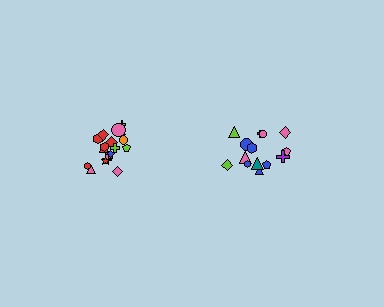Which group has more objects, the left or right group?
The left group.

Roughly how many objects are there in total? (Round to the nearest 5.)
Roughly 35 objects in total.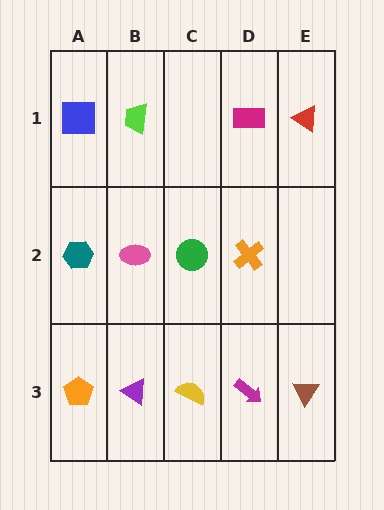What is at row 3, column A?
An orange pentagon.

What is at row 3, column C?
A yellow semicircle.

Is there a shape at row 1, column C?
No, that cell is empty.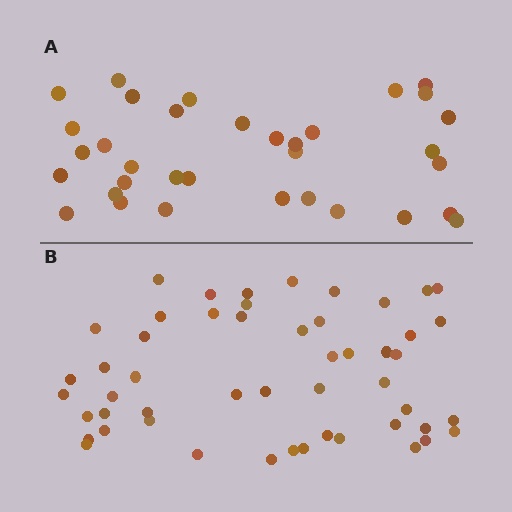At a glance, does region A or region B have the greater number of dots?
Region B (the bottom region) has more dots.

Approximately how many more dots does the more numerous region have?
Region B has approximately 15 more dots than region A.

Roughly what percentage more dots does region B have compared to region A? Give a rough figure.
About 50% more.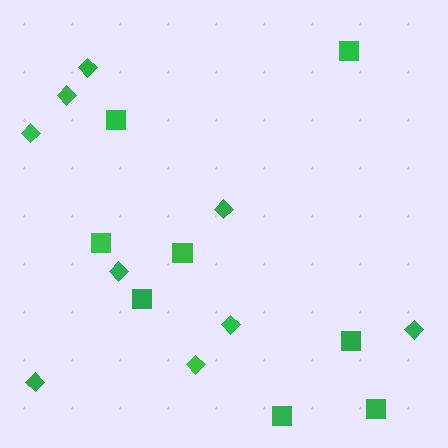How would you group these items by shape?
There are 2 groups: one group of diamonds (9) and one group of squares (8).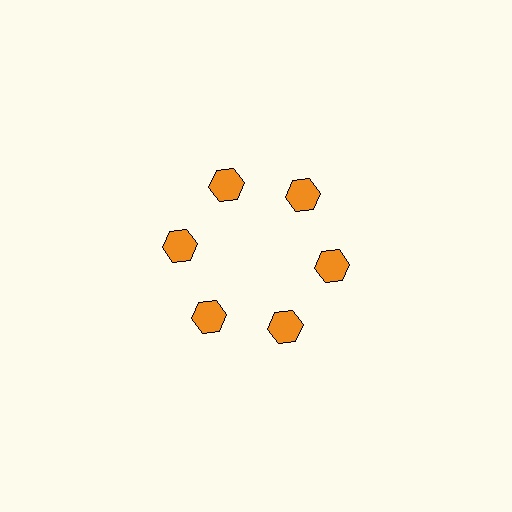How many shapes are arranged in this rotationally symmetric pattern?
There are 6 shapes, arranged in 6 groups of 1.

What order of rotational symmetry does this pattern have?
This pattern has 6-fold rotational symmetry.